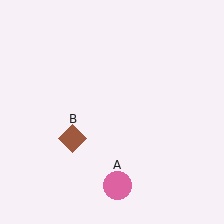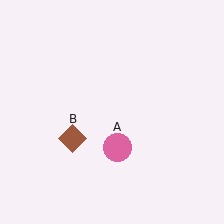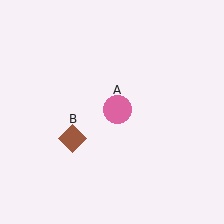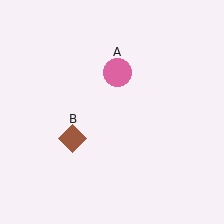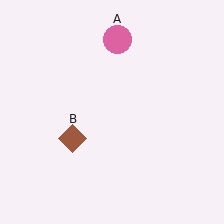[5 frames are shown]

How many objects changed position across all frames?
1 object changed position: pink circle (object A).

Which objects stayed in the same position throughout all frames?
Brown diamond (object B) remained stationary.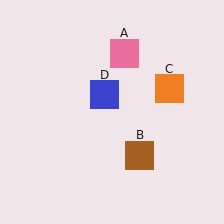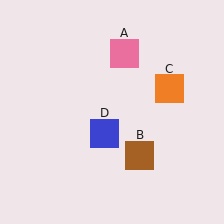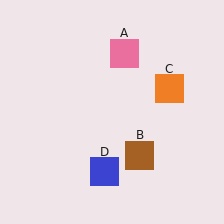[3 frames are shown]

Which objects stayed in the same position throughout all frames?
Pink square (object A) and brown square (object B) and orange square (object C) remained stationary.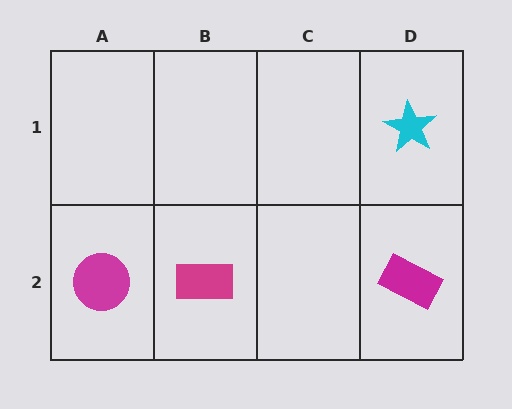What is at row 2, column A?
A magenta circle.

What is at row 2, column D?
A magenta rectangle.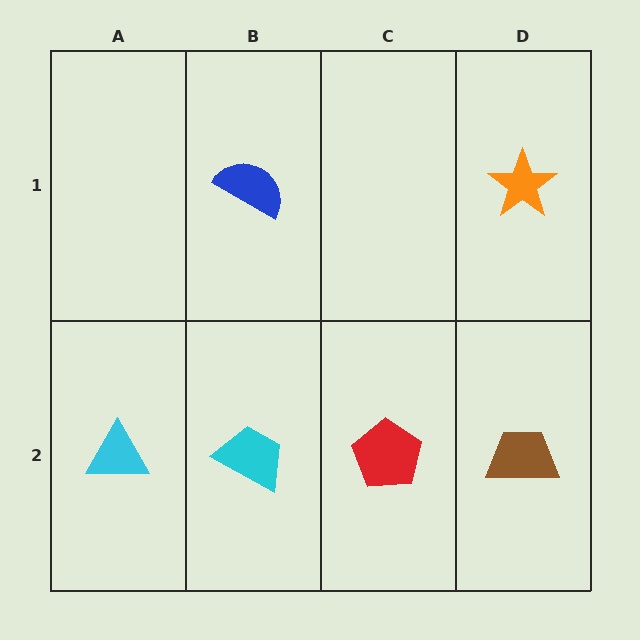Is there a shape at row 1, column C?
No, that cell is empty.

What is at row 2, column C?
A red pentagon.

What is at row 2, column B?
A cyan trapezoid.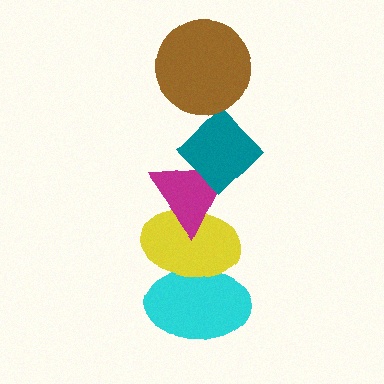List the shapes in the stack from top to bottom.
From top to bottom: the brown circle, the teal diamond, the magenta triangle, the yellow ellipse, the cyan ellipse.